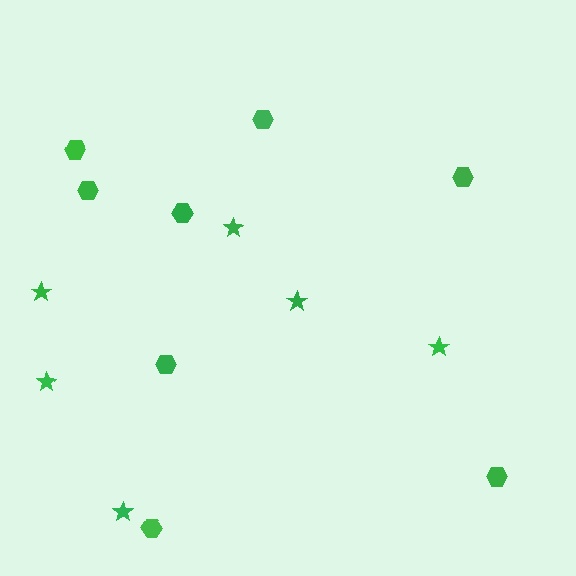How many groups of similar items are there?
There are 2 groups: one group of stars (6) and one group of hexagons (8).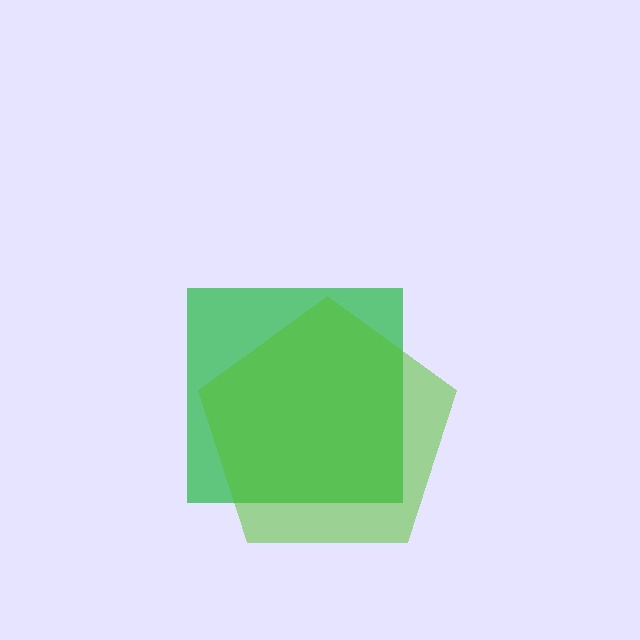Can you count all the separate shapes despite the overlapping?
Yes, there are 2 separate shapes.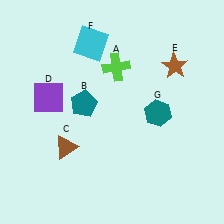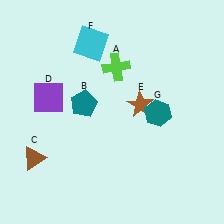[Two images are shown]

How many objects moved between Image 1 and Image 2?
2 objects moved between the two images.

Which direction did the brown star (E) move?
The brown star (E) moved down.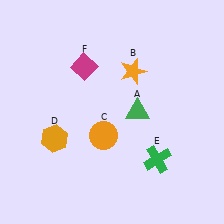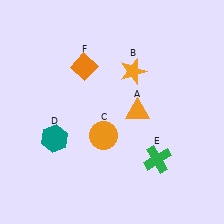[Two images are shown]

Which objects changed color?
A changed from green to orange. D changed from orange to teal. F changed from magenta to orange.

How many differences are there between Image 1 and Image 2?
There are 3 differences between the two images.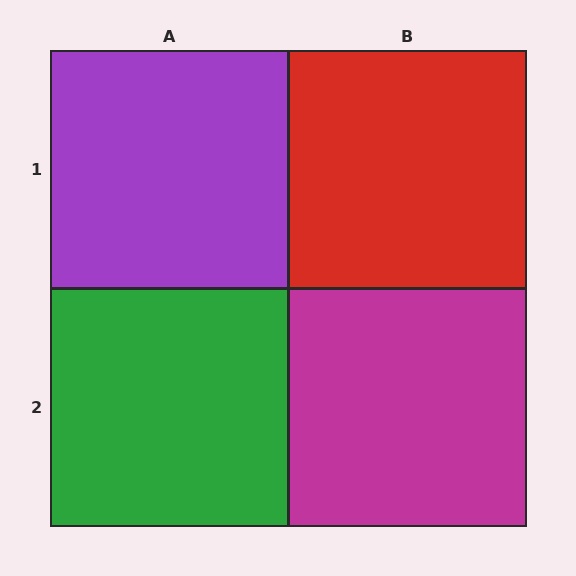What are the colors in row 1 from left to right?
Purple, red.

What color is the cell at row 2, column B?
Magenta.